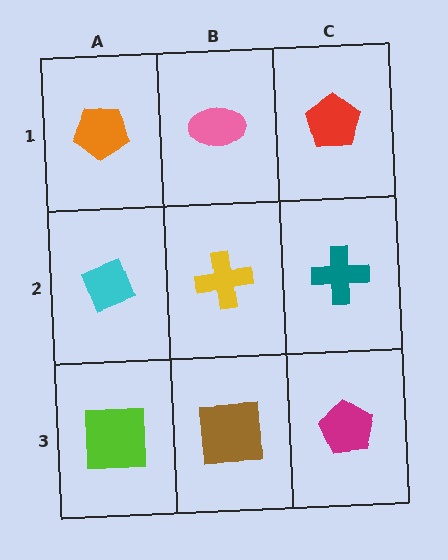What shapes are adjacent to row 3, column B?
A yellow cross (row 2, column B), a lime square (row 3, column A), a magenta pentagon (row 3, column C).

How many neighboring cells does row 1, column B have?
3.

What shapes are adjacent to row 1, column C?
A teal cross (row 2, column C), a pink ellipse (row 1, column B).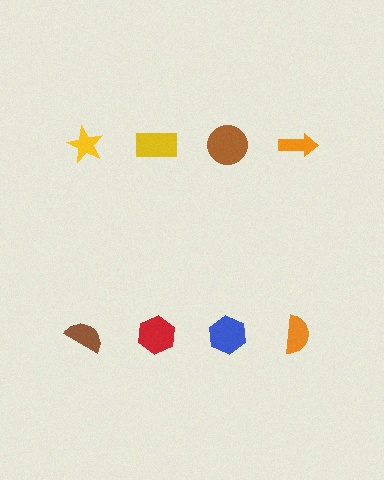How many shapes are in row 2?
4 shapes.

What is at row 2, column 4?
An orange semicircle.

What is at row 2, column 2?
A red hexagon.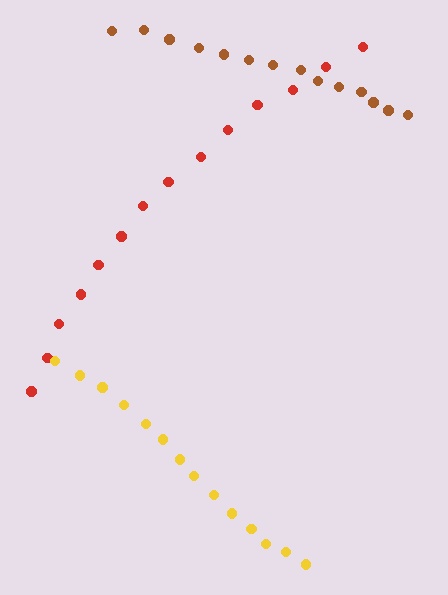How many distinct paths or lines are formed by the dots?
There are 3 distinct paths.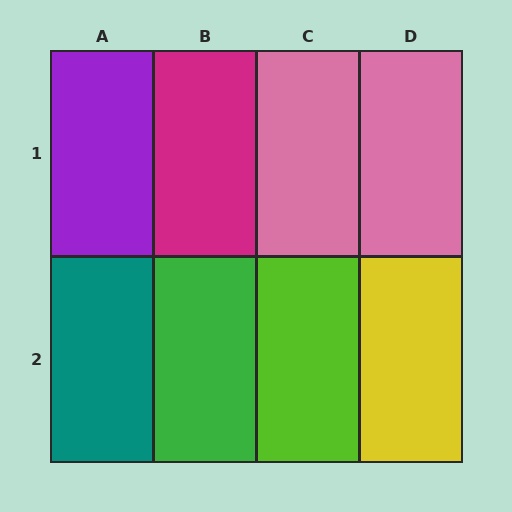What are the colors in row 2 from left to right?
Teal, green, lime, yellow.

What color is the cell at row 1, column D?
Pink.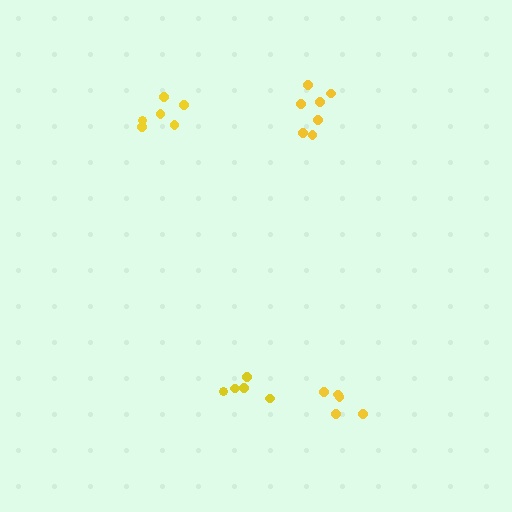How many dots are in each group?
Group 1: 5 dots, Group 2: 6 dots, Group 3: 7 dots, Group 4: 5 dots (23 total).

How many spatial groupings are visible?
There are 4 spatial groupings.